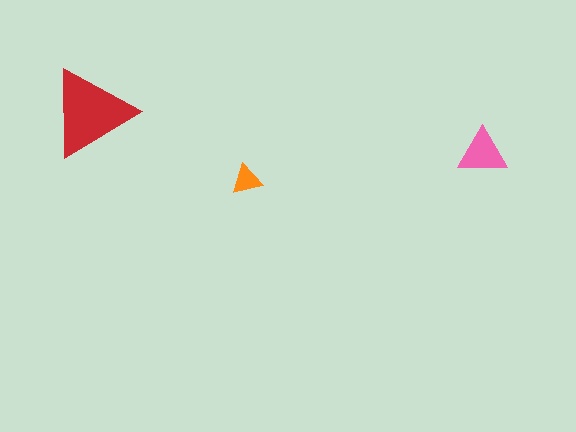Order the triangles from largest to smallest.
the red one, the pink one, the orange one.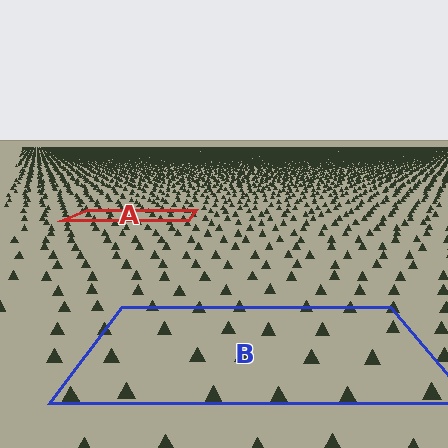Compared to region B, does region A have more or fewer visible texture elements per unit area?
Region A has more texture elements per unit area — they are packed more densely because it is farther away.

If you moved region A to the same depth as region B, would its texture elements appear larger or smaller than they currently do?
They would appear larger. At a closer depth, the same texture elements are projected at a bigger on-screen size.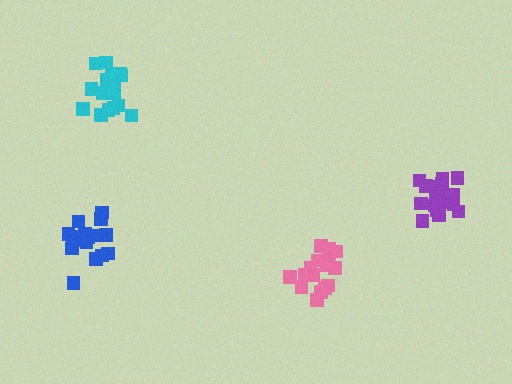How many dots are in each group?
Group 1: 17 dots, Group 2: 20 dots, Group 3: 19 dots, Group 4: 20 dots (76 total).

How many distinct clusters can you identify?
There are 4 distinct clusters.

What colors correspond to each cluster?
The clusters are colored: pink, purple, cyan, blue.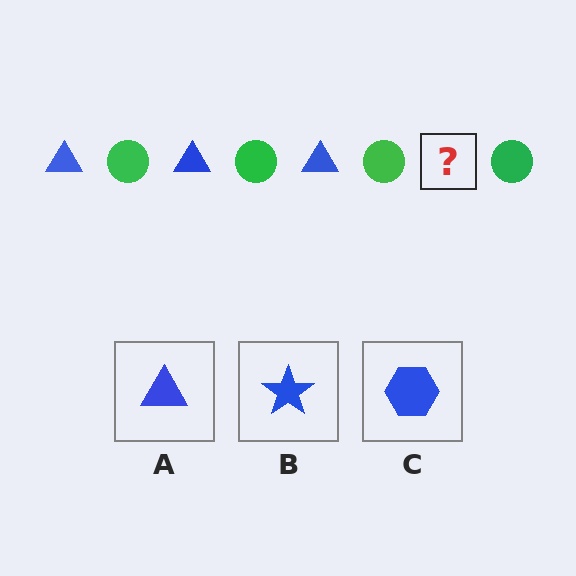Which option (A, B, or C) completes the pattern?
A.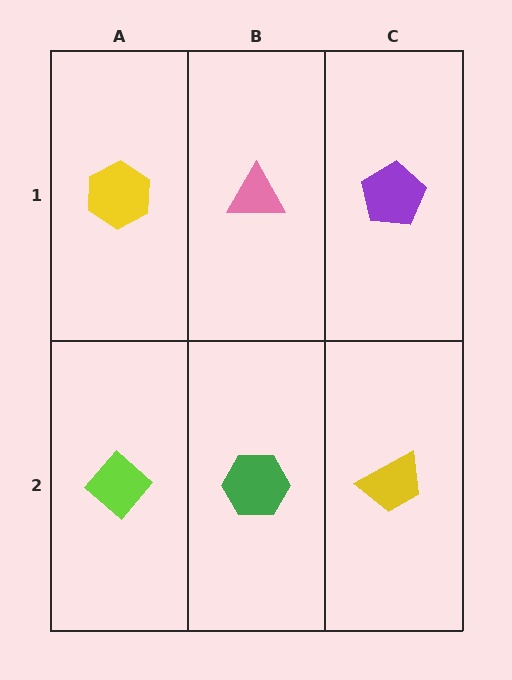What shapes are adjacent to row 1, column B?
A green hexagon (row 2, column B), a yellow hexagon (row 1, column A), a purple pentagon (row 1, column C).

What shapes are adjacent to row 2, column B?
A pink triangle (row 1, column B), a lime diamond (row 2, column A), a yellow trapezoid (row 2, column C).